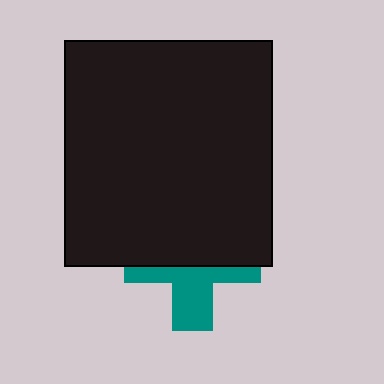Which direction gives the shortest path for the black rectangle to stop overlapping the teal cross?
Moving up gives the shortest separation.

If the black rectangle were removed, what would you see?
You would see the complete teal cross.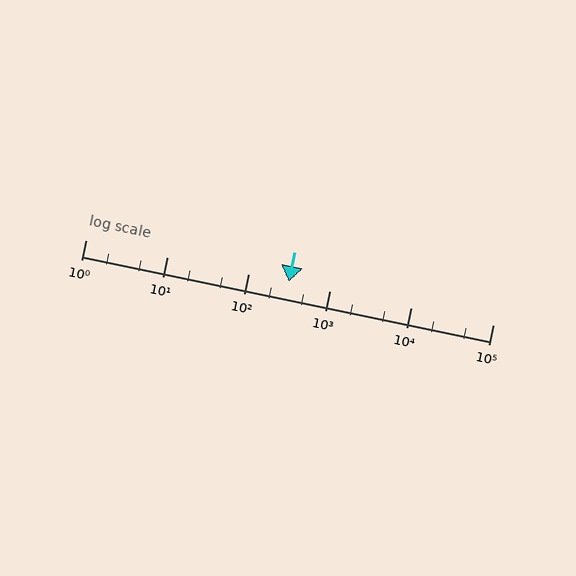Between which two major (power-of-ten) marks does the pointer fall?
The pointer is between 100 and 1000.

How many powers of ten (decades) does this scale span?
The scale spans 5 decades, from 1 to 100000.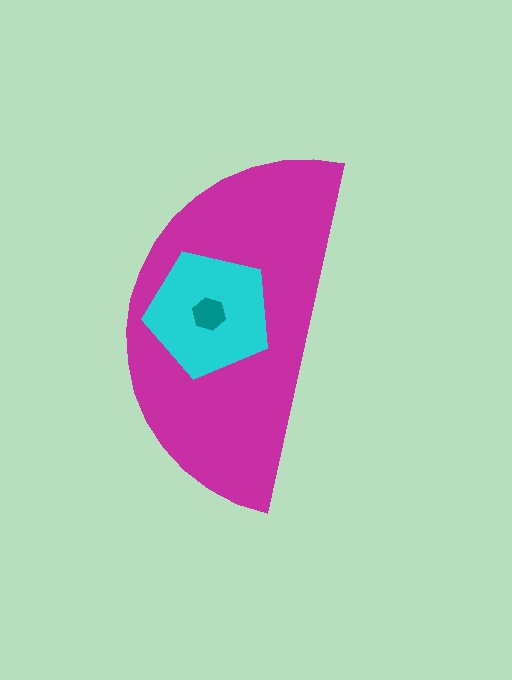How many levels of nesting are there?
3.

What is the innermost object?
The teal hexagon.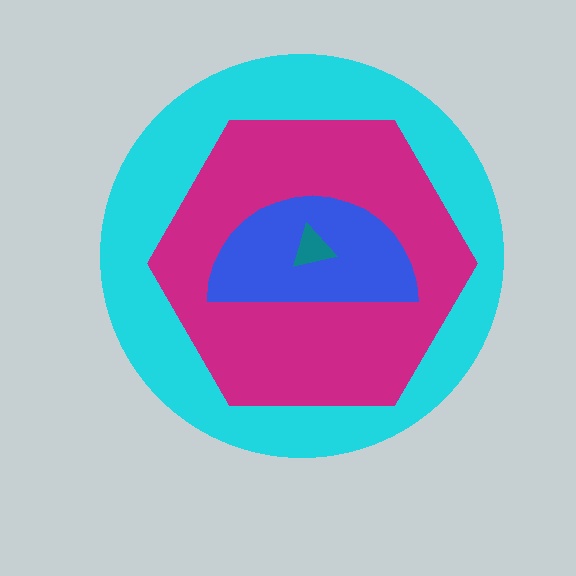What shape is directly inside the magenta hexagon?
The blue semicircle.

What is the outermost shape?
The cyan circle.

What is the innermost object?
The teal triangle.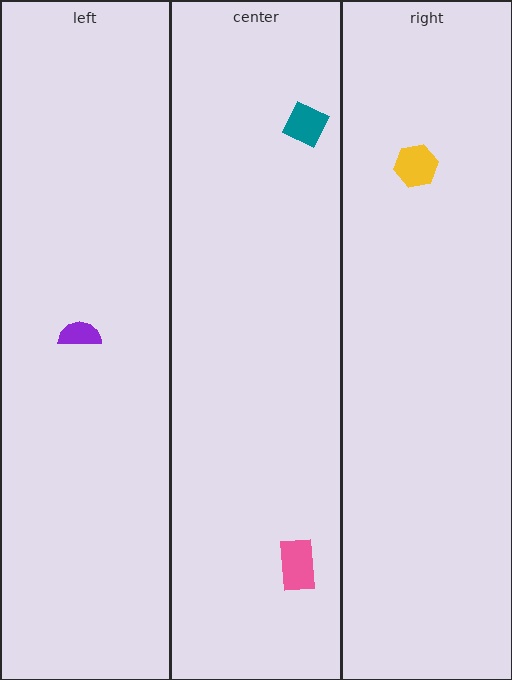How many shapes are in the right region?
1.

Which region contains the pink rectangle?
The center region.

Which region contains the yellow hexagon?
The right region.